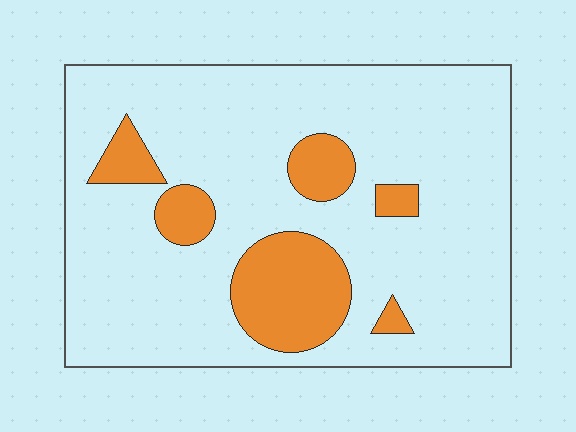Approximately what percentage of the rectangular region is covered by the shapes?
Approximately 15%.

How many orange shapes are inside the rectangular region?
6.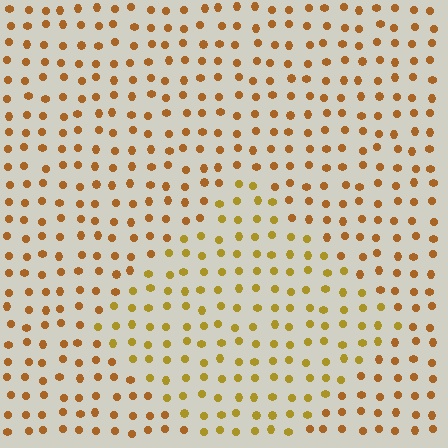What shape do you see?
I see a diamond.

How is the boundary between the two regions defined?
The boundary is defined purely by a slight shift in hue (about 22 degrees). Spacing, size, and orientation are identical on both sides.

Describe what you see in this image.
The image is filled with small brown elements in a uniform arrangement. A diamond-shaped region is visible where the elements are tinted to a slightly different hue, forming a subtle color boundary.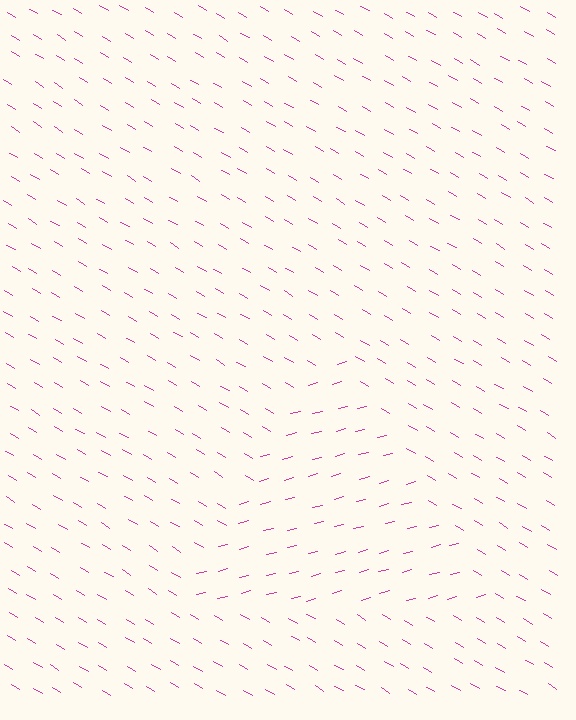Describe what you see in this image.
The image is filled with small magenta line segments. A triangle region in the image has lines oriented differently from the surrounding lines, creating a visible texture boundary.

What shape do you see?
I see a triangle.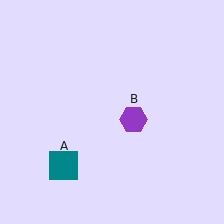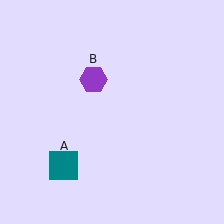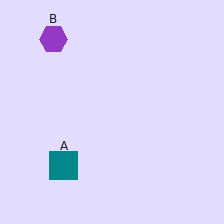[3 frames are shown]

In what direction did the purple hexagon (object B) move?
The purple hexagon (object B) moved up and to the left.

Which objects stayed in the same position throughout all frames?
Teal square (object A) remained stationary.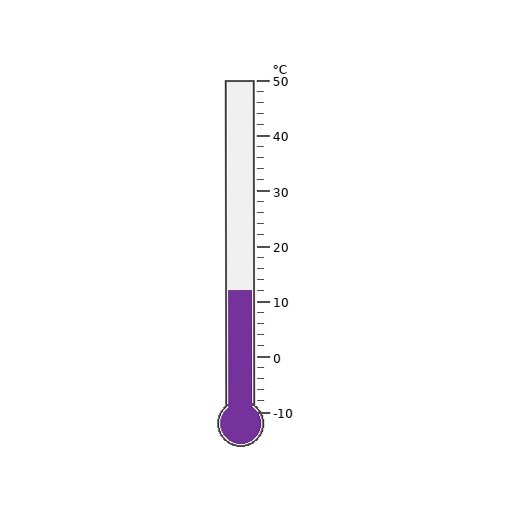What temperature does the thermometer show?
The thermometer shows approximately 12°C.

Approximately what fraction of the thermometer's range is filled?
The thermometer is filled to approximately 35% of its range.